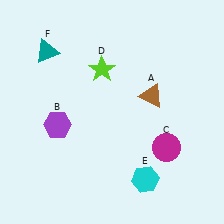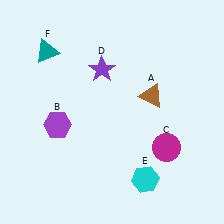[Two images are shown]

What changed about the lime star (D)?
In Image 1, D is lime. In Image 2, it changed to purple.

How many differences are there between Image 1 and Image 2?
There is 1 difference between the two images.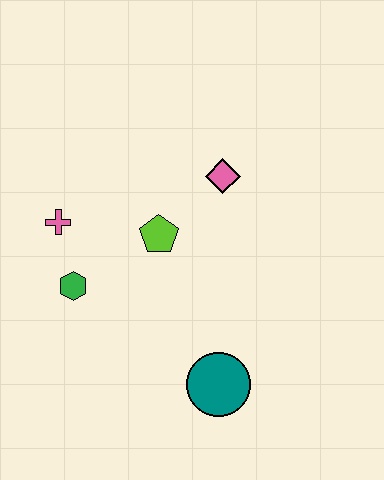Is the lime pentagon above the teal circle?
Yes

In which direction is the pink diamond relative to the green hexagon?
The pink diamond is to the right of the green hexagon.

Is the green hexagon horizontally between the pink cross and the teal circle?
Yes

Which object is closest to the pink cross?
The green hexagon is closest to the pink cross.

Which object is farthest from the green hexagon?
The pink diamond is farthest from the green hexagon.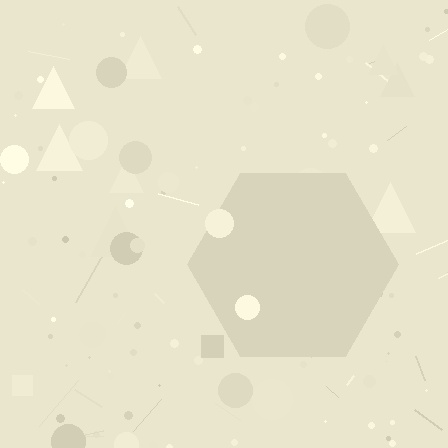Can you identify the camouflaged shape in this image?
The camouflaged shape is a hexagon.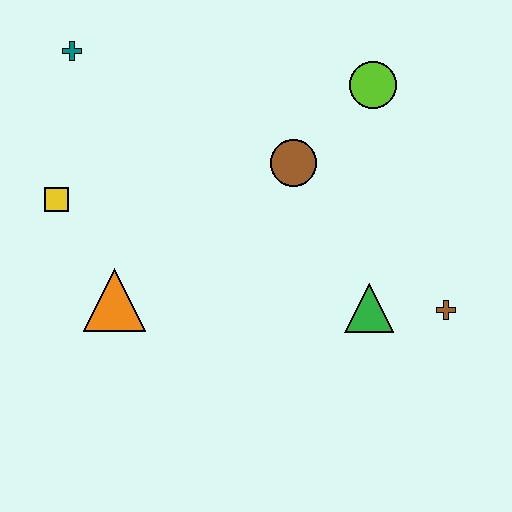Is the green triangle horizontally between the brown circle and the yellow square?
No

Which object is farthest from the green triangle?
The teal cross is farthest from the green triangle.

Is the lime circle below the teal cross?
Yes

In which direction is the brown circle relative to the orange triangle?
The brown circle is to the right of the orange triangle.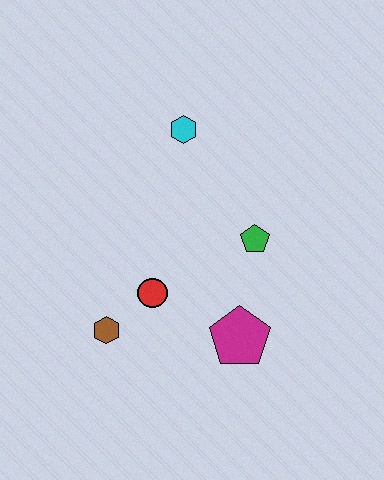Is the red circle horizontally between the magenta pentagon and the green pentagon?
No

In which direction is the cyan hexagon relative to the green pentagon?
The cyan hexagon is above the green pentagon.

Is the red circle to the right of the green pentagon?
No